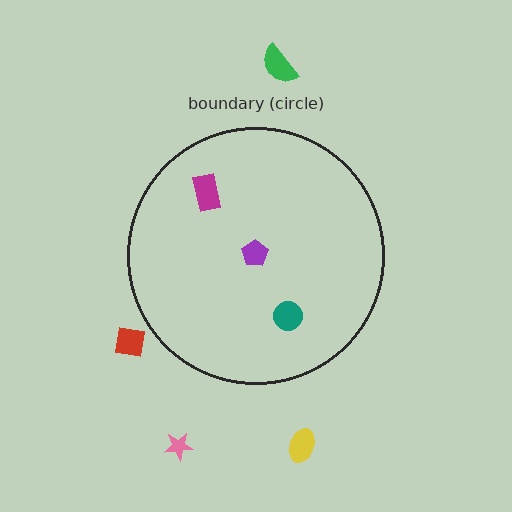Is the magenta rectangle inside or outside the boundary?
Inside.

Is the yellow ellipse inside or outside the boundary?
Outside.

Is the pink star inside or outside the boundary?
Outside.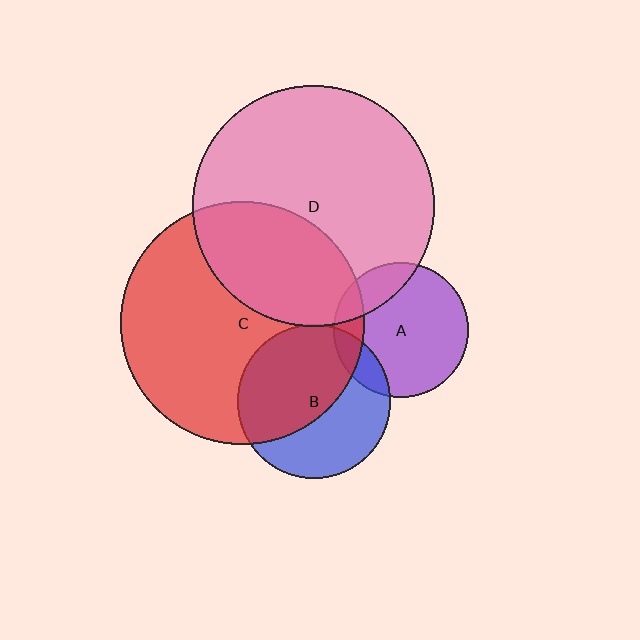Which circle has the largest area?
Circle C (red).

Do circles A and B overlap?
Yes.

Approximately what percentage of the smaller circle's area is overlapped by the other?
Approximately 15%.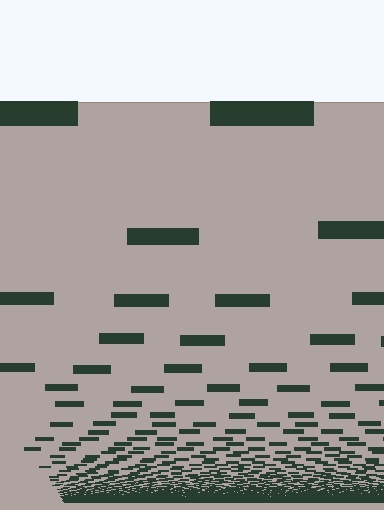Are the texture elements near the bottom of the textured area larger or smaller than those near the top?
Smaller. The gradient is inverted — elements near the bottom are smaller and denser.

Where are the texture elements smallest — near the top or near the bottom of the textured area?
Near the bottom.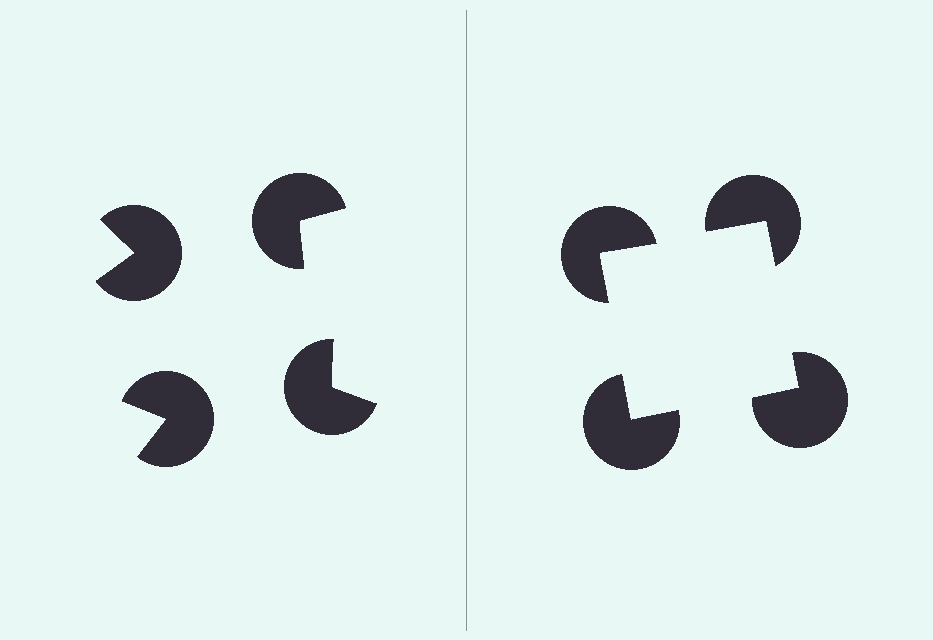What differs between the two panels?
The pac-man discs are positioned identically on both sides; only the wedge orientations differ. On the right they align to a square; on the left they are misaligned.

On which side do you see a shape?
An illusory square appears on the right side. On the left side the wedge cuts are rotated, so no coherent shape forms.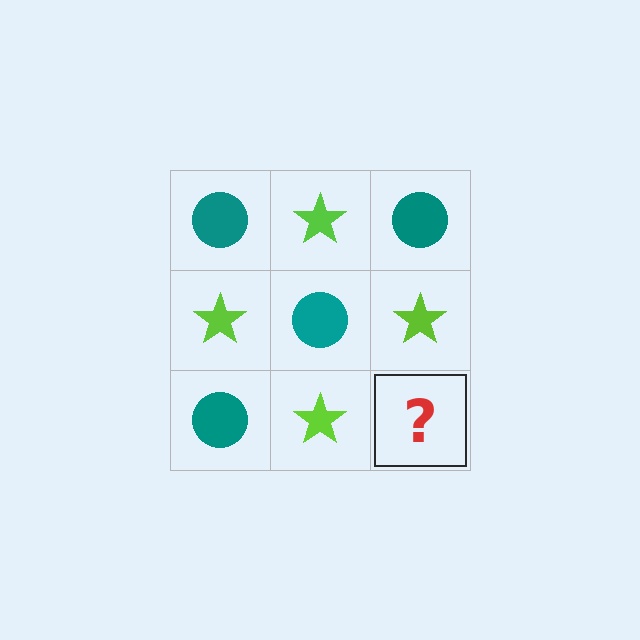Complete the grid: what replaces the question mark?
The question mark should be replaced with a teal circle.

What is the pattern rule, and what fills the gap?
The rule is that it alternates teal circle and lime star in a checkerboard pattern. The gap should be filled with a teal circle.